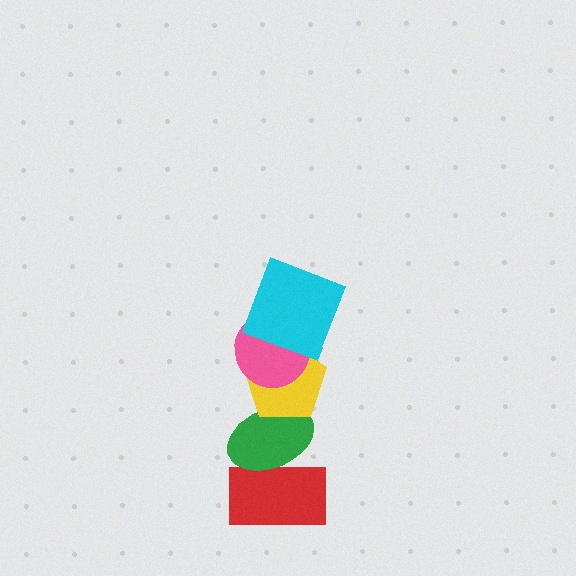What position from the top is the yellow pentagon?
The yellow pentagon is 3rd from the top.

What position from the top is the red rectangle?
The red rectangle is 5th from the top.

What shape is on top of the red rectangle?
The green ellipse is on top of the red rectangle.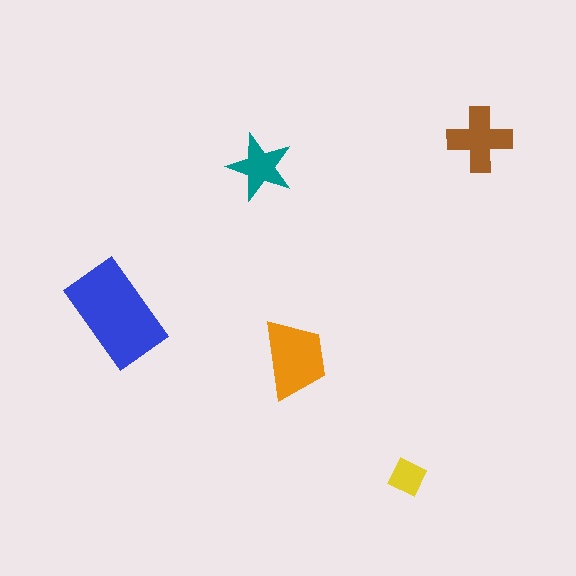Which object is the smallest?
The yellow diamond.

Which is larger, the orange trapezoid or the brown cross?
The orange trapezoid.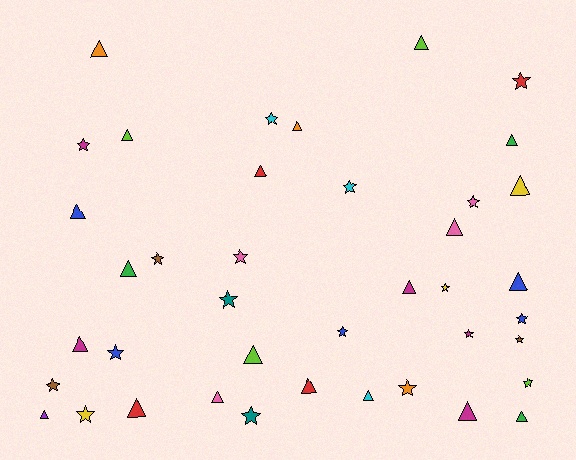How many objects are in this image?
There are 40 objects.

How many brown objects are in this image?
There are 3 brown objects.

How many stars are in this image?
There are 19 stars.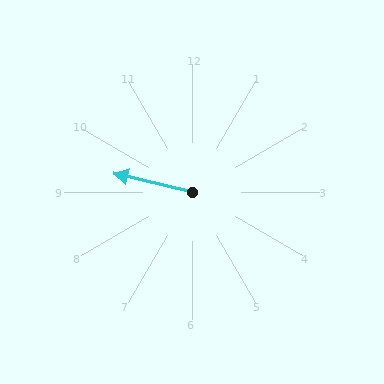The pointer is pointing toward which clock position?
Roughly 9 o'clock.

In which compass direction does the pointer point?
West.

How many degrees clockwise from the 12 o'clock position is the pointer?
Approximately 283 degrees.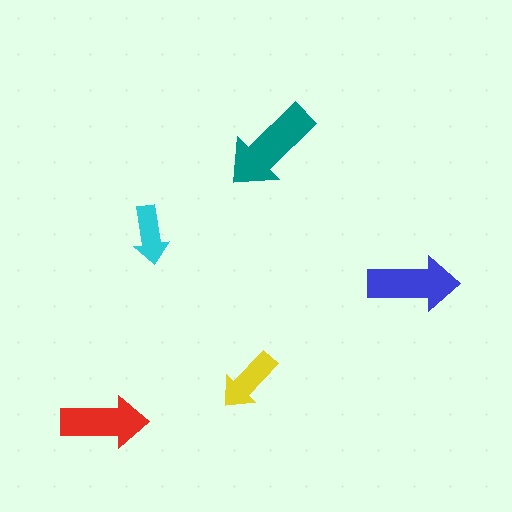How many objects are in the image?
There are 5 objects in the image.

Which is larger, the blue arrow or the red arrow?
The blue one.